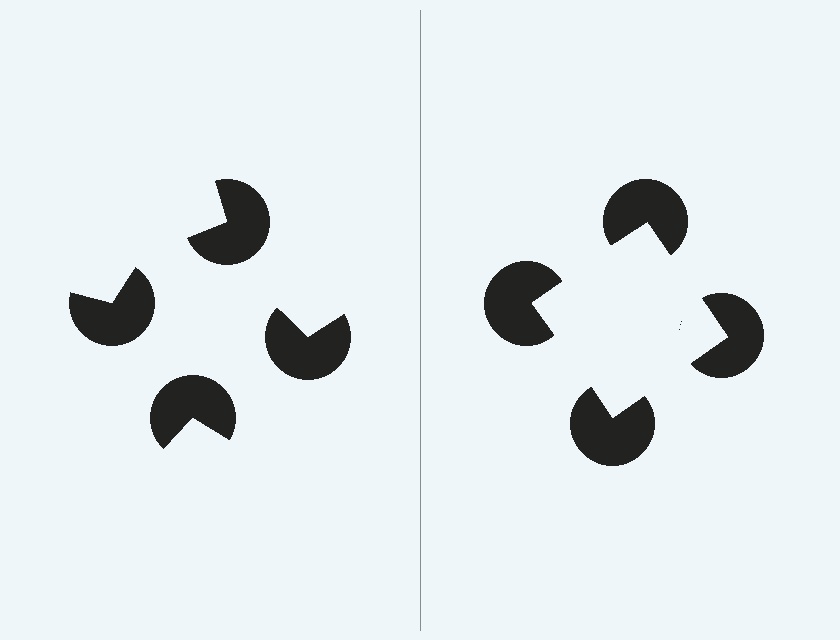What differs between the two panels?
The pac-man discs are positioned identically on both sides; only the wedge orientations differ. On the right they align to a square; on the left they are misaligned.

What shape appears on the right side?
An illusory square.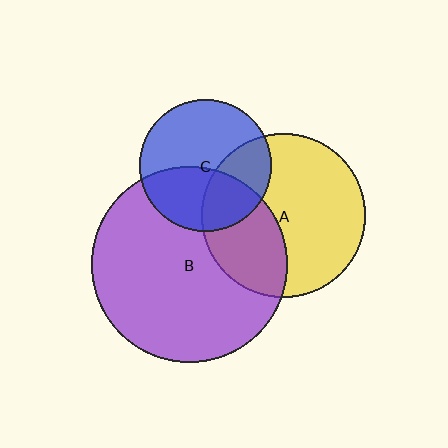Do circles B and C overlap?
Yes.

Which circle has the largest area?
Circle B (purple).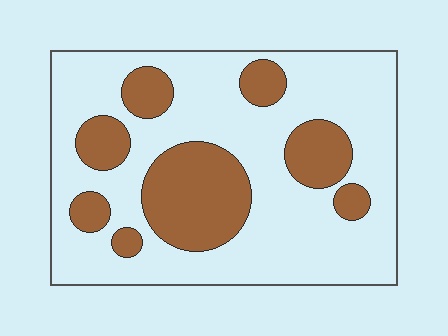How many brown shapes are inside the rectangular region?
8.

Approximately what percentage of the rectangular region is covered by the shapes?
Approximately 30%.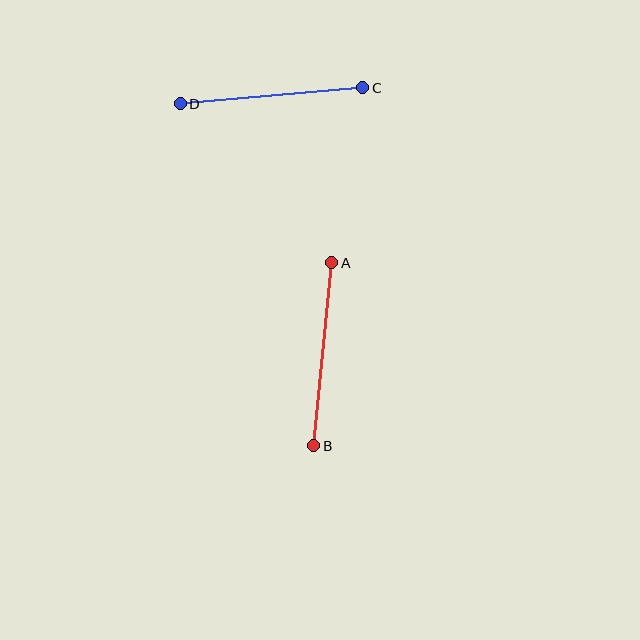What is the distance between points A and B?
The distance is approximately 184 pixels.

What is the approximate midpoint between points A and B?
The midpoint is at approximately (323, 354) pixels.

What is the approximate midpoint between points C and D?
The midpoint is at approximately (271, 96) pixels.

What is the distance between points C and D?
The distance is approximately 183 pixels.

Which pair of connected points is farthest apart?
Points A and B are farthest apart.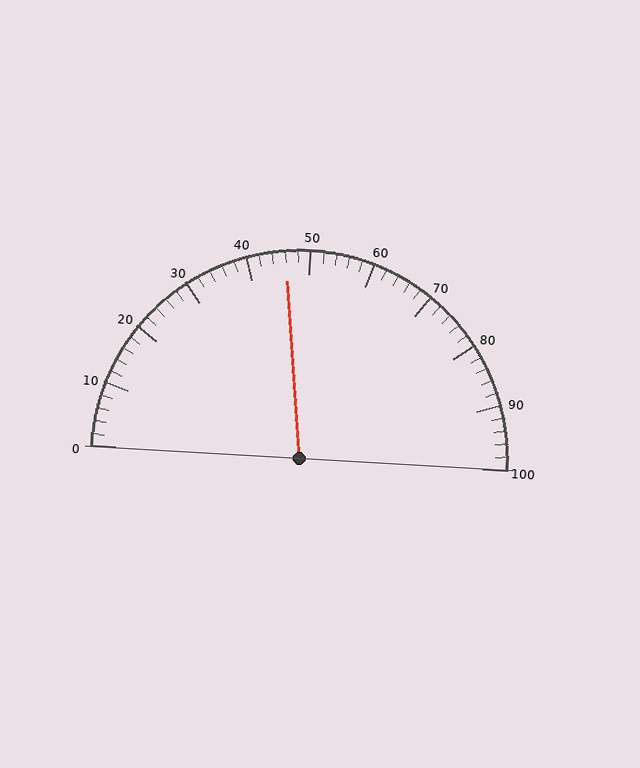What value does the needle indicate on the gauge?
The needle indicates approximately 46.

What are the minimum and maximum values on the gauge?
The gauge ranges from 0 to 100.